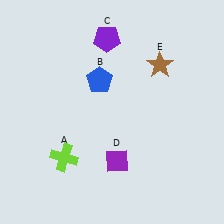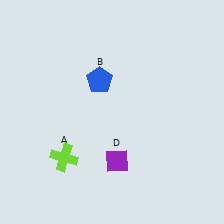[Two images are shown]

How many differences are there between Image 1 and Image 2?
There are 2 differences between the two images.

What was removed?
The brown star (E), the purple pentagon (C) were removed in Image 2.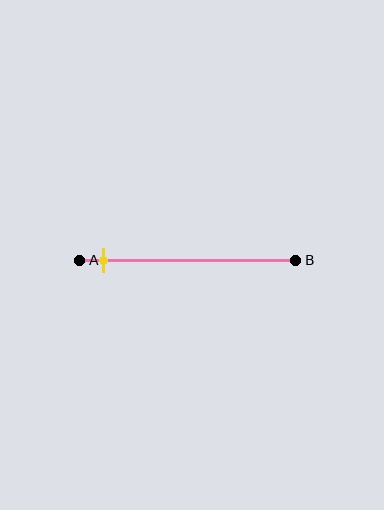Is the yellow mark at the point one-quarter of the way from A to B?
No, the mark is at about 10% from A, not at the 25% one-quarter point.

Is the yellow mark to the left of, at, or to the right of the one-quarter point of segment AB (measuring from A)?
The yellow mark is to the left of the one-quarter point of segment AB.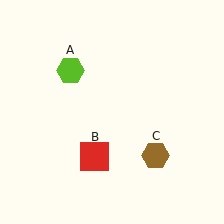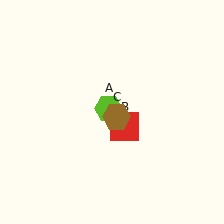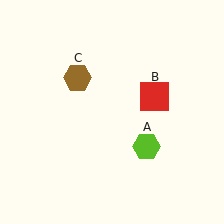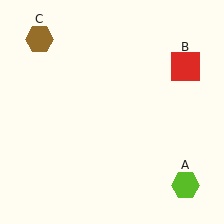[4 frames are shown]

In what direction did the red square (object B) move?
The red square (object B) moved up and to the right.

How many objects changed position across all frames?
3 objects changed position: lime hexagon (object A), red square (object B), brown hexagon (object C).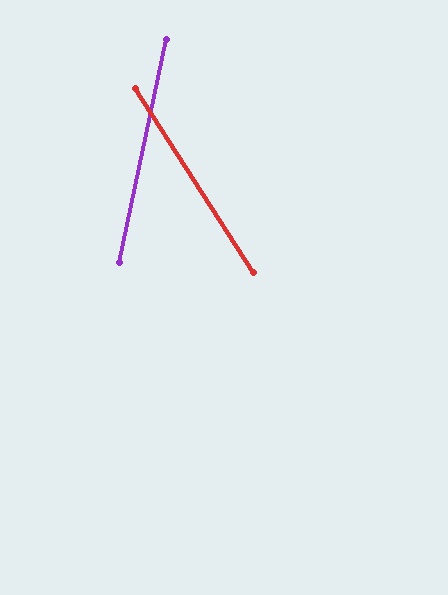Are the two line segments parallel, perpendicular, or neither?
Neither parallel nor perpendicular — they differ by about 44°.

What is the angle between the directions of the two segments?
Approximately 44 degrees.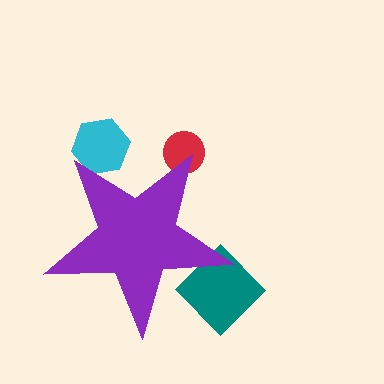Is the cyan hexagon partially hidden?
Yes, the cyan hexagon is partially hidden behind the purple star.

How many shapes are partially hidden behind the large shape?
3 shapes are partially hidden.